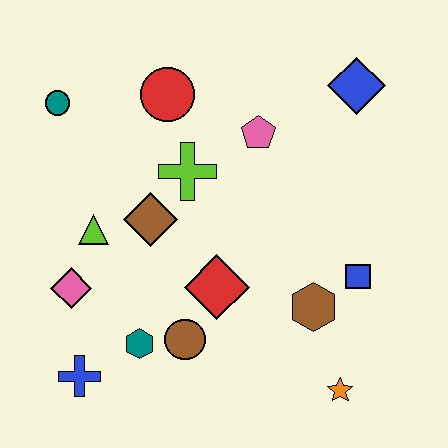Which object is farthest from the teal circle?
The orange star is farthest from the teal circle.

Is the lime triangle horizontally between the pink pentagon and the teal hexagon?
No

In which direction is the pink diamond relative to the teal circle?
The pink diamond is below the teal circle.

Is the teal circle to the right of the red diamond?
No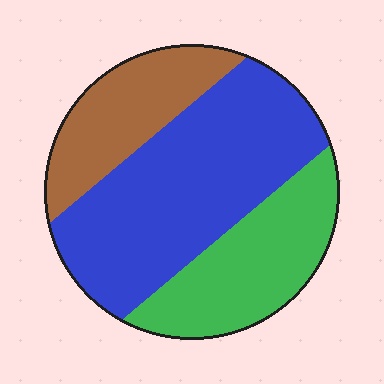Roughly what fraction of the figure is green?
Green covers roughly 30% of the figure.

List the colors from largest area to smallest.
From largest to smallest: blue, green, brown.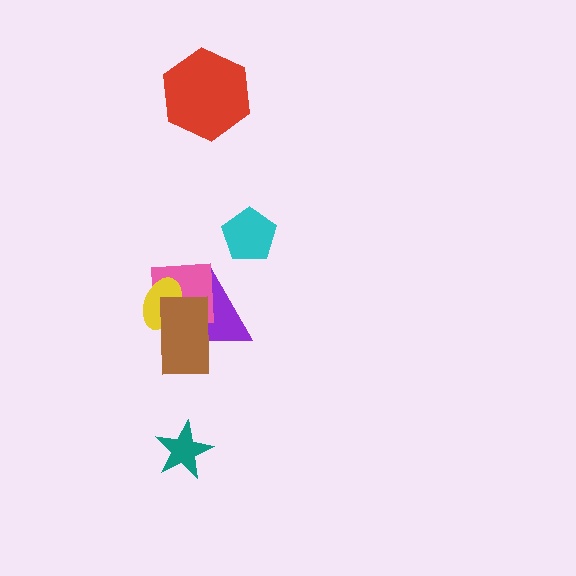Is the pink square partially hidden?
Yes, it is partially covered by another shape.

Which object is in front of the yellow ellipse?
The brown rectangle is in front of the yellow ellipse.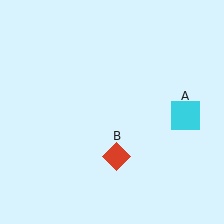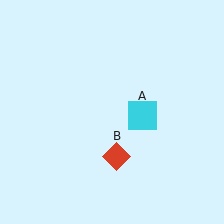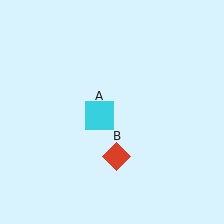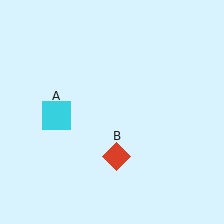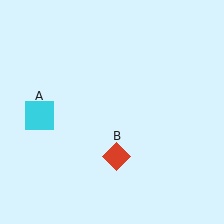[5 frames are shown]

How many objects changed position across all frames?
1 object changed position: cyan square (object A).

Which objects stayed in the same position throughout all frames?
Red diamond (object B) remained stationary.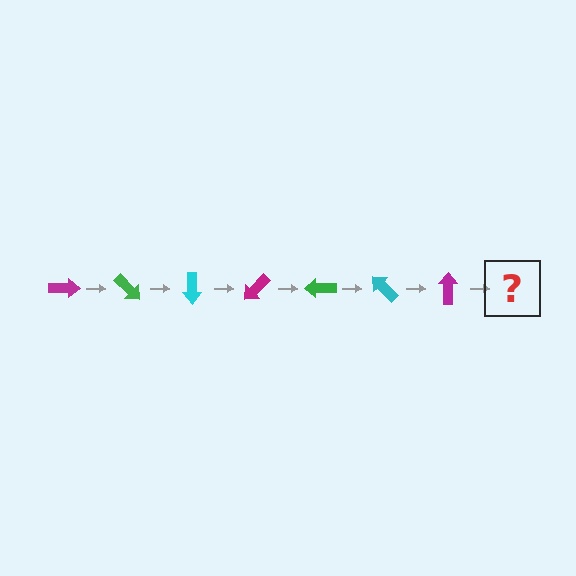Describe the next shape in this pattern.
It should be a green arrow, rotated 315 degrees from the start.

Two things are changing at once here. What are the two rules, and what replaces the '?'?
The two rules are that it rotates 45 degrees each step and the color cycles through magenta, green, and cyan. The '?' should be a green arrow, rotated 315 degrees from the start.